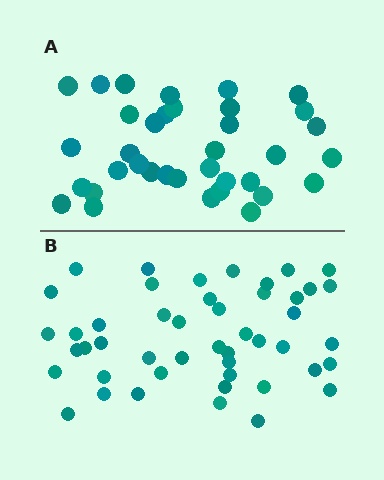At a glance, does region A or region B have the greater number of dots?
Region B (the bottom region) has more dots.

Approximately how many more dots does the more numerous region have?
Region B has roughly 12 or so more dots than region A.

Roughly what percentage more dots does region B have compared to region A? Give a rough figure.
About 30% more.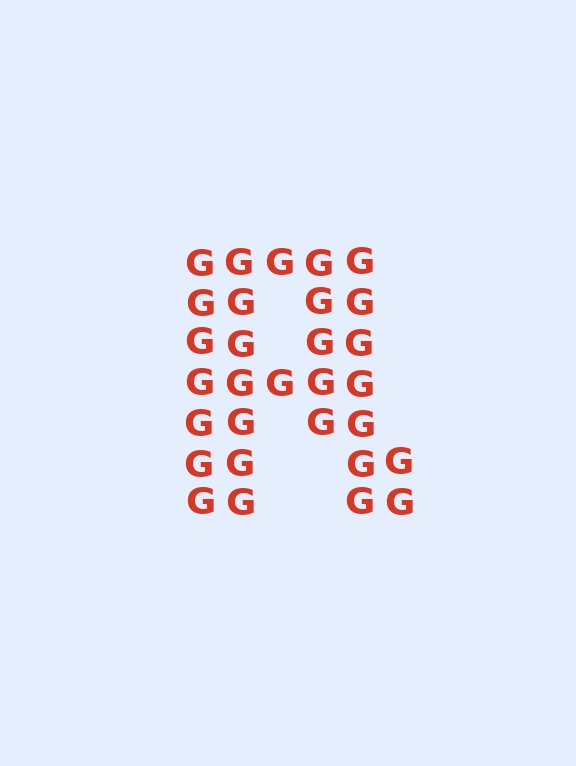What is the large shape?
The large shape is the letter R.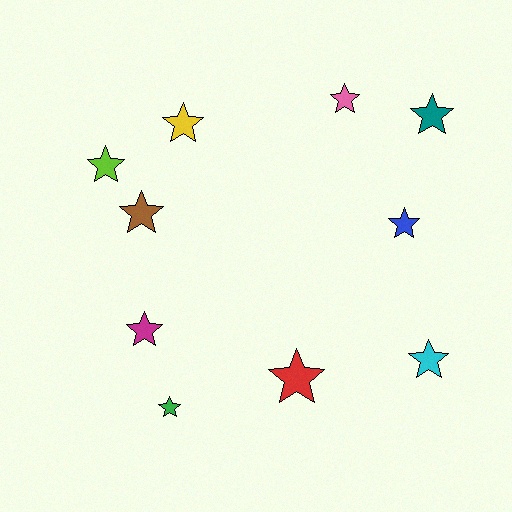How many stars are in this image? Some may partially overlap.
There are 10 stars.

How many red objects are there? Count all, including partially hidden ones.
There is 1 red object.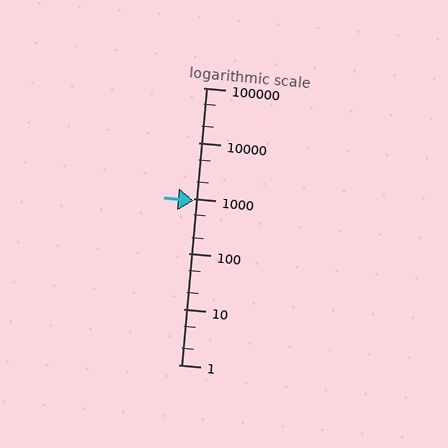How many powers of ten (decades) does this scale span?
The scale spans 5 decades, from 1 to 100000.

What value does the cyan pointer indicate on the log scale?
The pointer indicates approximately 920.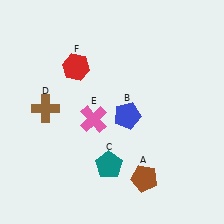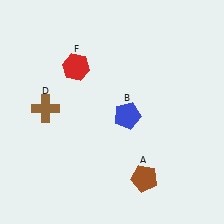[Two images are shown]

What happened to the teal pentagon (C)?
The teal pentagon (C) was removed in Image 2. It was in the bottom-left area of Image 1.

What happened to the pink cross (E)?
The pink cross (E) was removed in Image 2. It was in the bottom-left area of Image 1.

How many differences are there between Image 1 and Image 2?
There are 2 differences between the two images.